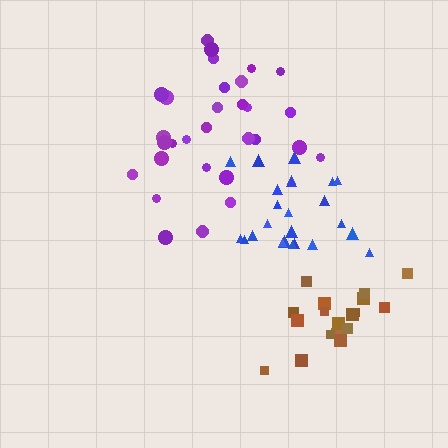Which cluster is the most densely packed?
Blue.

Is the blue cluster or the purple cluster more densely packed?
Blue.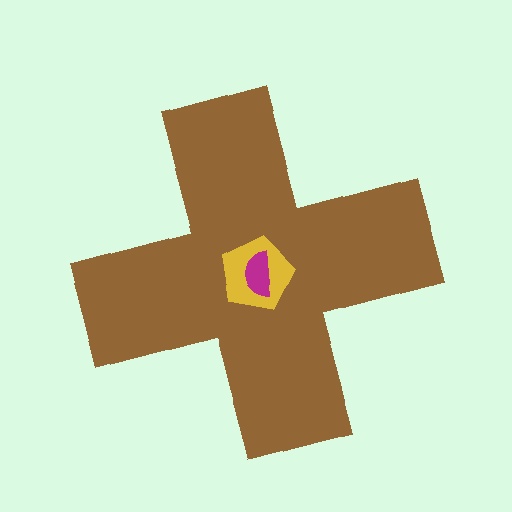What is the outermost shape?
The brown cross.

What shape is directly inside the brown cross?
The yellow pentagon.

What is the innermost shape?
The magenta semicircle.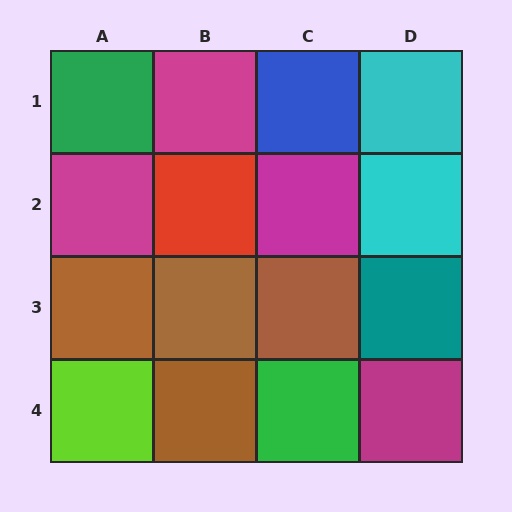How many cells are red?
1 cell is red.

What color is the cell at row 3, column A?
Brown.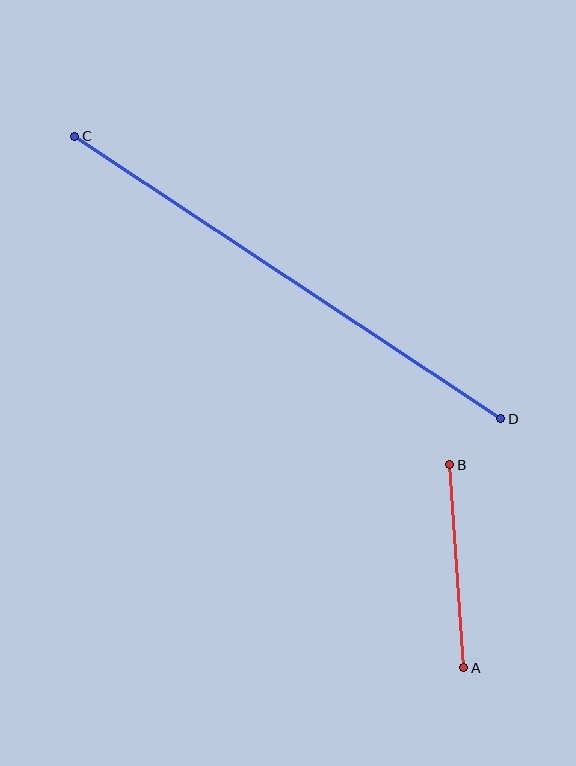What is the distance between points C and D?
The distance is approximately 511 pixels.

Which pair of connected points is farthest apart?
Points C and D are farthest apart.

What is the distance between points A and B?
The distance is approximately 203 pixels.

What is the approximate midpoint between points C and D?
The midpoint is at approximately (288, 278) pixels.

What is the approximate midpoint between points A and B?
The midpoint is at approximately (457, 566) pixels.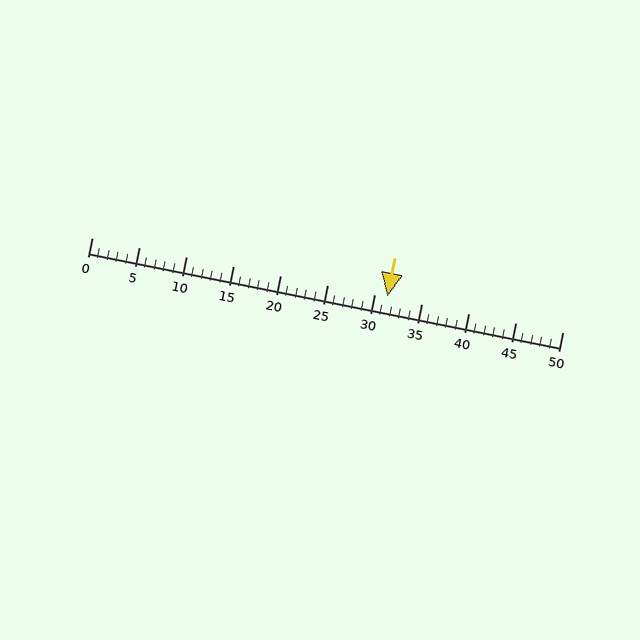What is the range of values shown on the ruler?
The ruler shows values from 0 to 50.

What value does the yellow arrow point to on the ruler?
The yellow arrow points to approximately 31.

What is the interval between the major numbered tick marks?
The major tick marks are spaced 5 units apart.